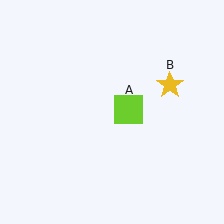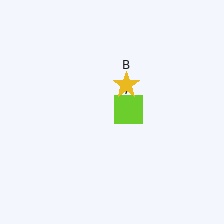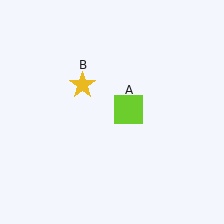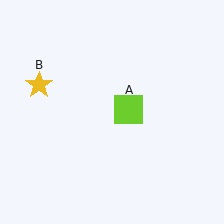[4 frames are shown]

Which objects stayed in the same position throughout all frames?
Lime square (object A) remained stationary.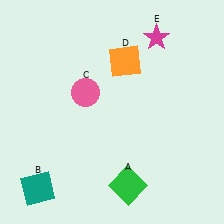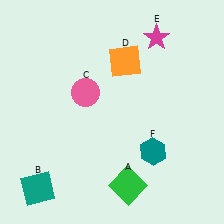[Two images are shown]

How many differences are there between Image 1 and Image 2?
There is 1 difference between the two images.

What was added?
A teal hexagon (F) was added in Image 2.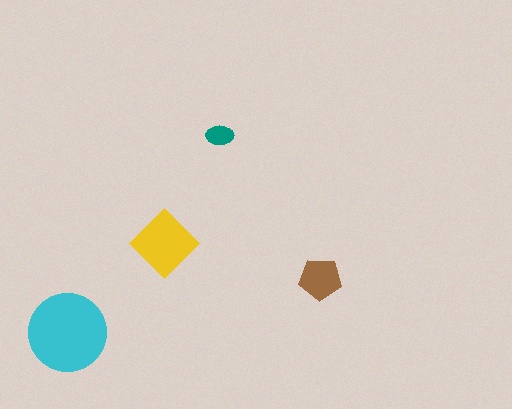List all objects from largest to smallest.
The cyan circle, the yellow diamond, the brown pentagon, the teal ellipse.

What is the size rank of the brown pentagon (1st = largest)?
3rd.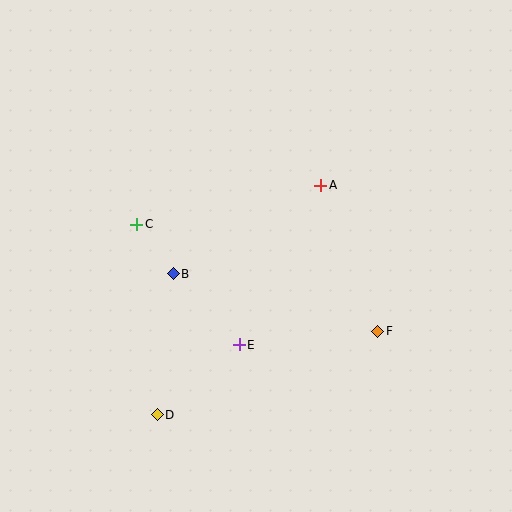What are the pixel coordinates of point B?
Point B is at (173, 274).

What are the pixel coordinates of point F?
Point F is at (378, 331).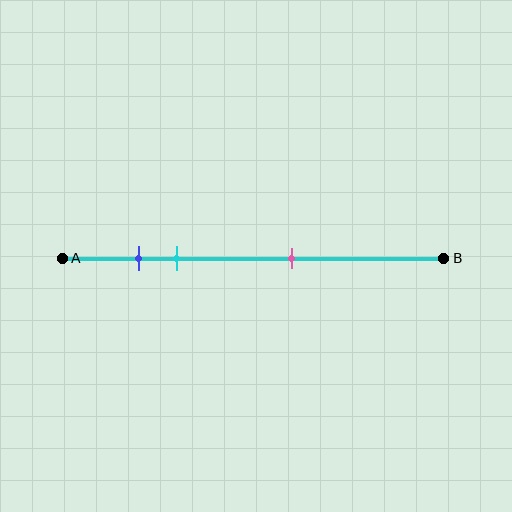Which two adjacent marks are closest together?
The blue and cyan marks are the closest adjacent pair.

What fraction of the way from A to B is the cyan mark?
The cyan mark is approximately 30% (0.3) of the way from A to B.